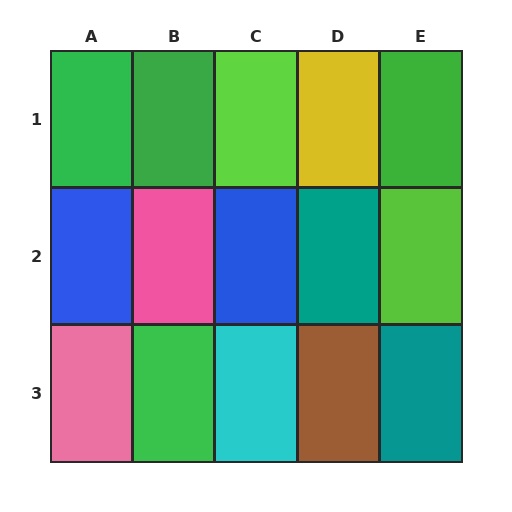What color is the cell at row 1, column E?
Green.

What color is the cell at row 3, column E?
Teal.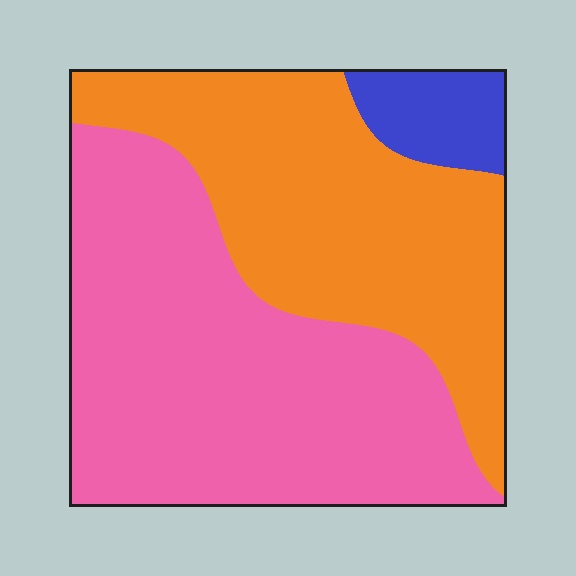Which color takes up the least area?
Blue, at roughly 5%.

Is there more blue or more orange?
Orange.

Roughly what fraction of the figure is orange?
Orange covers about 40% of the figure.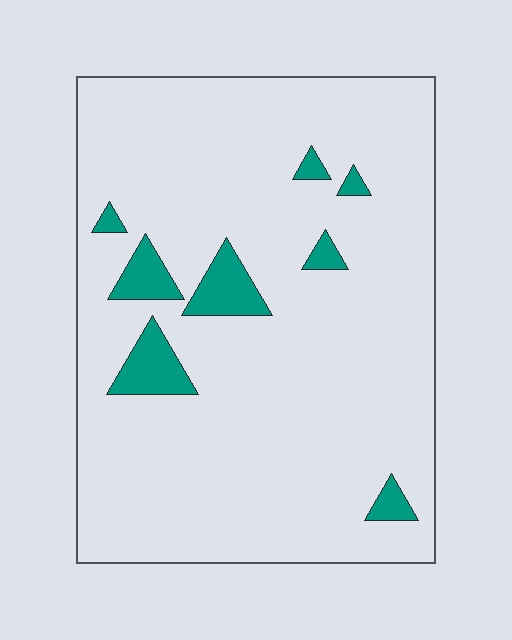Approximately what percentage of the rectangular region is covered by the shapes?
Approximately 10%.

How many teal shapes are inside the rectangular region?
8.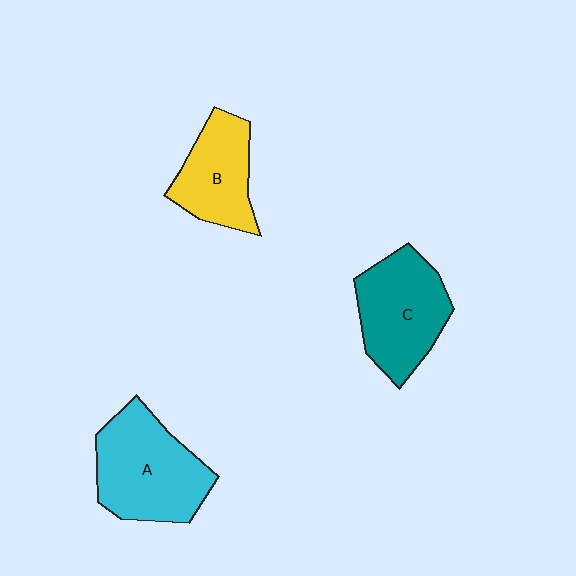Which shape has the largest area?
Shape A (cyan).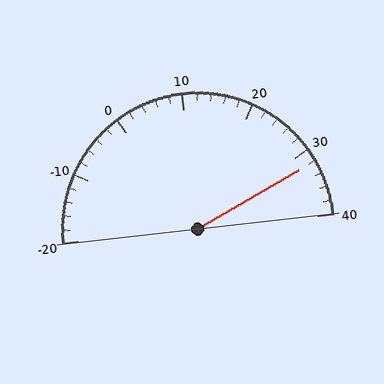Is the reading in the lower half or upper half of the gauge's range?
The reading is in the upper half of the range (-20 to 40).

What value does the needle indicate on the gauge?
The needle indicates approximately 32.